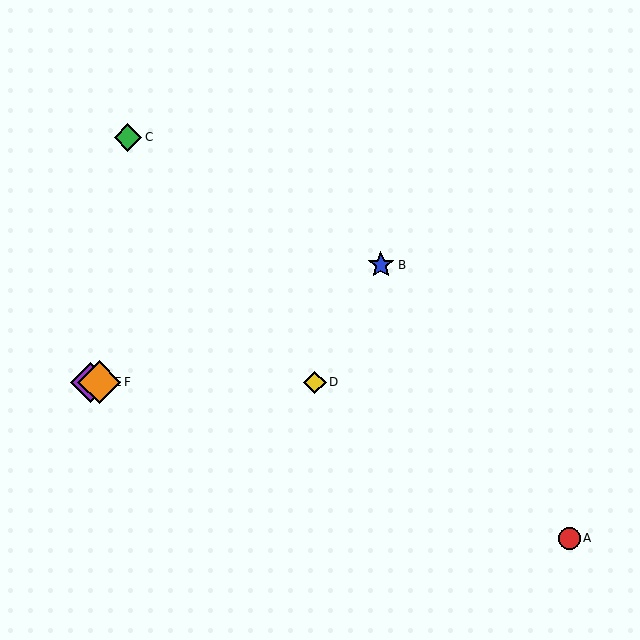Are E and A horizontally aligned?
No, E is at y≈382 and A is at y≈538.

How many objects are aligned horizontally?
3 objects (D, E, F) are aligned horizontally.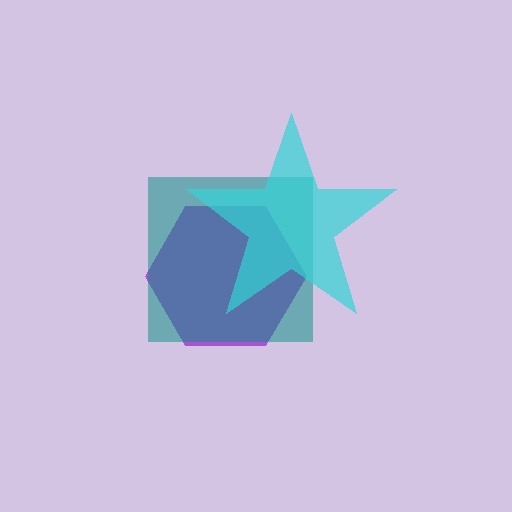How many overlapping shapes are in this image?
There are 3 overlapping shapes in the image.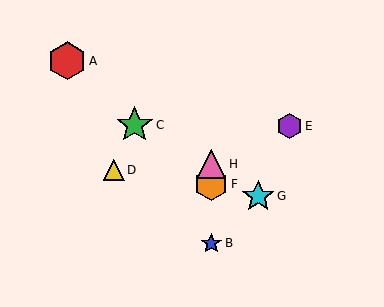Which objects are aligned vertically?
Objects B, F, H are aligned vertically.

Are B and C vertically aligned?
No, B is at x≈211 and C is at x≈135.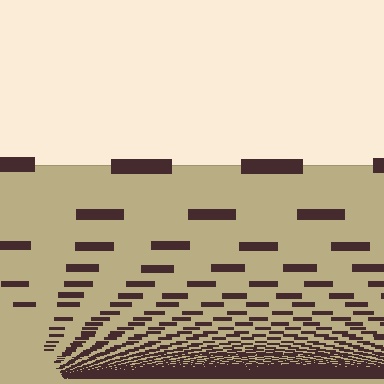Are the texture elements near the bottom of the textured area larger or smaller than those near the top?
Smaller. The gradient is inverted — elements near the bottom are smaller and denser.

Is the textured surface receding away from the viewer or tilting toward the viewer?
The surface appears to tilt toward the viewer. Texture elements get larger and sparser toward the top.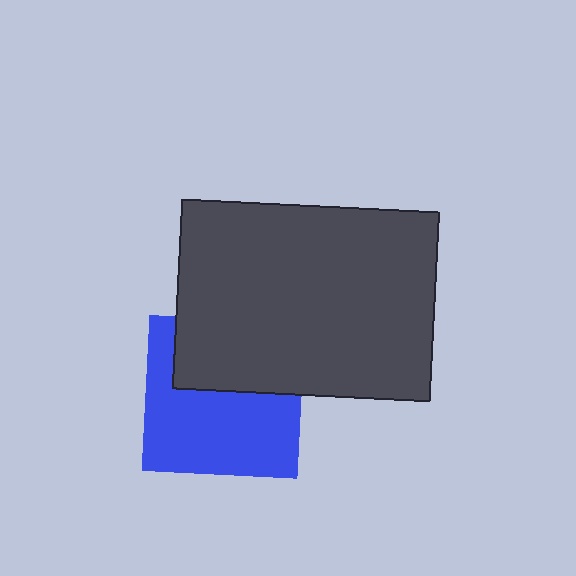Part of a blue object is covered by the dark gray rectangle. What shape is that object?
It is a square.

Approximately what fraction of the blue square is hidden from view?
Roughly 40% of the blue square is hidden behind the dark gray rectangle.